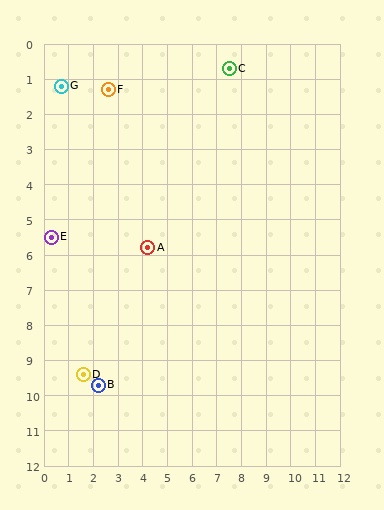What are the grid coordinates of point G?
Point G is at approximately (0.7, 1.2).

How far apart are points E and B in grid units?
Points E and B are about 4.6 grid units apart.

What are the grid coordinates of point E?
Point E is at approximately (0.3, 5.5).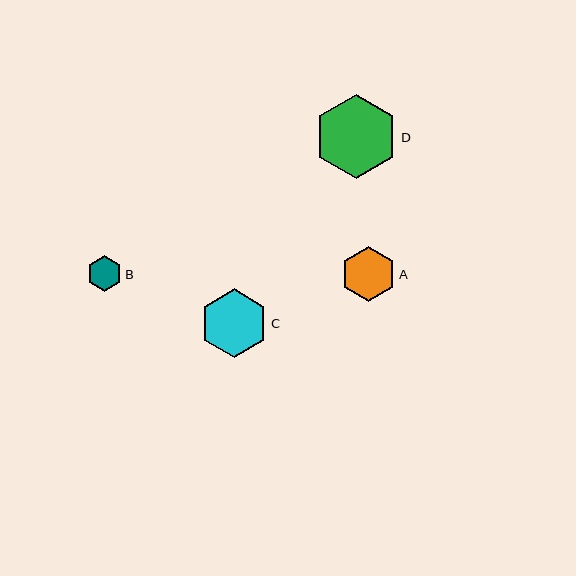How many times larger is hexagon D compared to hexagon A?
Hexagon D is approximately 1.5 times the size of hexagon A.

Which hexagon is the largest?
Hexagon D is the largest with a size of approximately 84 pixels.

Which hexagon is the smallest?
Hexagon B is the smallest with a size of approximately 35 pixels.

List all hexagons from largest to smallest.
From largest to smallest: D, C, A, B.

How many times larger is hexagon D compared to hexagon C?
Hexagon D is approximately 1.2 times the size of hexagon C.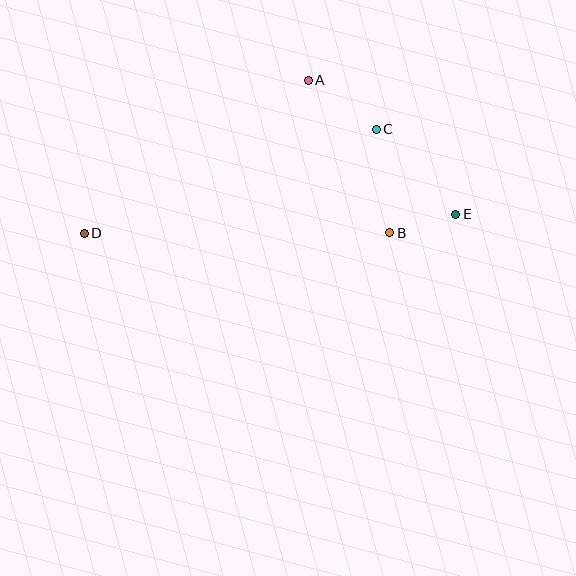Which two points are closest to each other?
Points B and E are closest to each other.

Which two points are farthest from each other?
Points D and E are farthest from each other.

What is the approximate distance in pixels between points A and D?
The distance between A and D is approximately 271 pixels.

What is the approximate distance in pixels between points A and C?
The distance between A and C is approximately 84 pixels.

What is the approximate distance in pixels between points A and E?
The distance between A and E is approximately 199 pixels.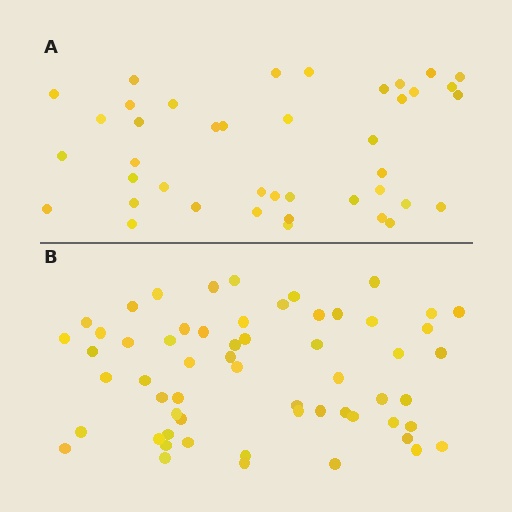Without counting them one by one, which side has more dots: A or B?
Region B (the bottom region) has more dots.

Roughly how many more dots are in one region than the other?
Region B has approximately 20 more dots than region A.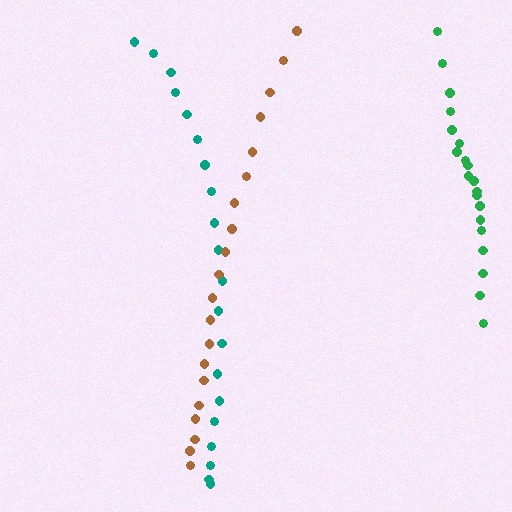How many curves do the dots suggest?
There are 3 distinct paths.